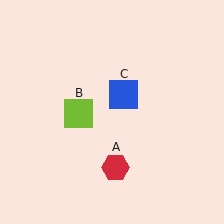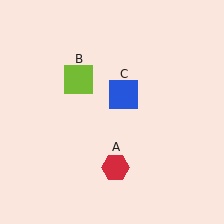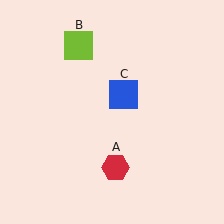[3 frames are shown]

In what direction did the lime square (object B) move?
The lime square (object B) moved up.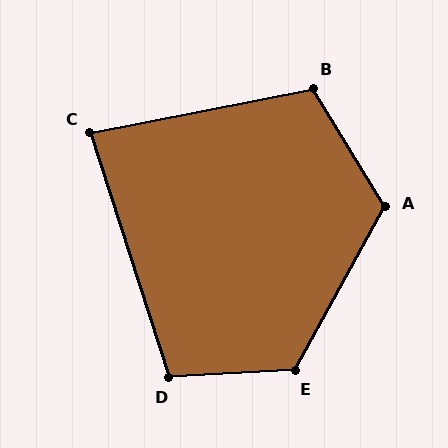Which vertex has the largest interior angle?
E, at approximately 122 degrees.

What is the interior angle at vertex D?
Approximately 105 degrees (obtuse).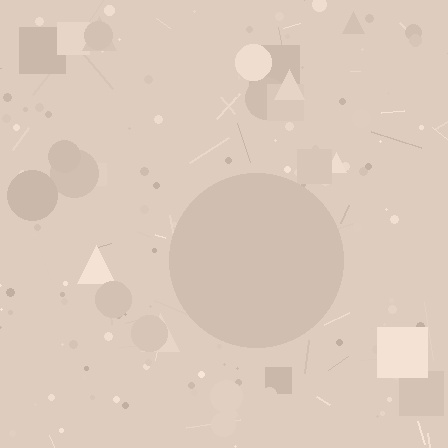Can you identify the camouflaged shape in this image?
The camouflaged shape is a circle.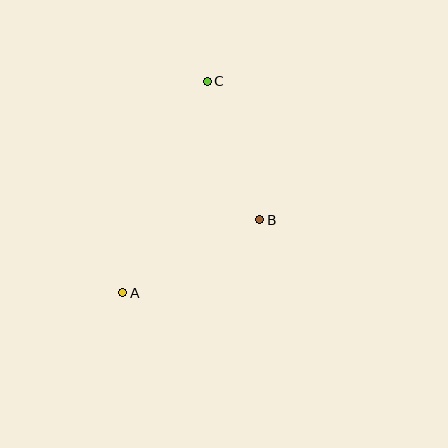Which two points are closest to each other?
Points B and C are closest to each other.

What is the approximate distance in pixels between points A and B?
The distance between A and B is approximately 155 pixels.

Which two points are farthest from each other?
Points A and C are farthest from each other.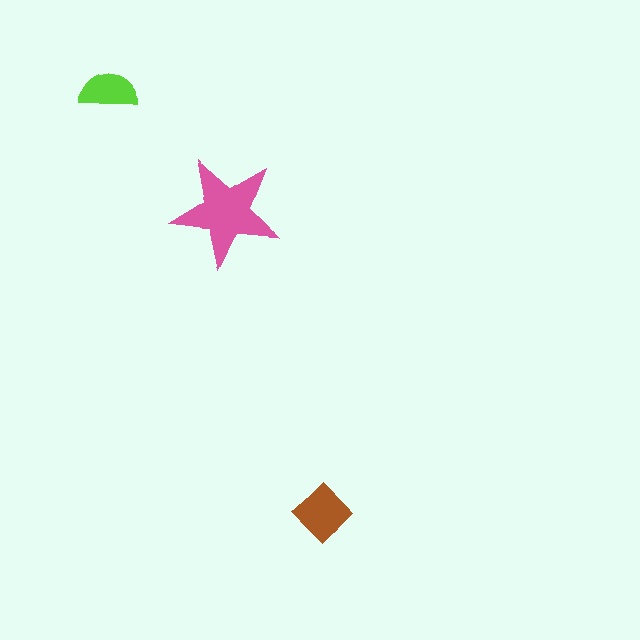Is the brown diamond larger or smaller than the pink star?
Smaller.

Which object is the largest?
The pink star.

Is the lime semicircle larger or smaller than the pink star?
Smaller.